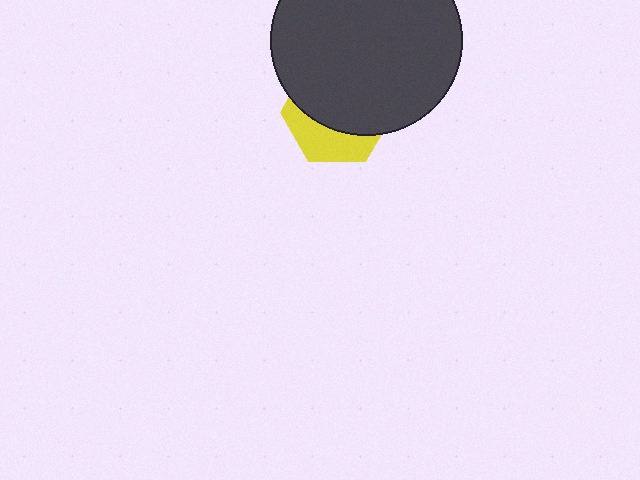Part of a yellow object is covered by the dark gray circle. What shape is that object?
It is a hexagon.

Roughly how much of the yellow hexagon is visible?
A small part of it is visible (roughly 34%).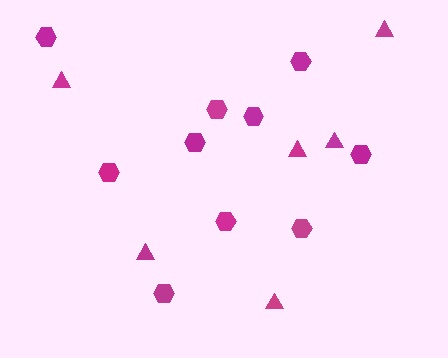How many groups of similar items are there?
There are 2 groups: one group of triangles (6) and one group of hexagons (10).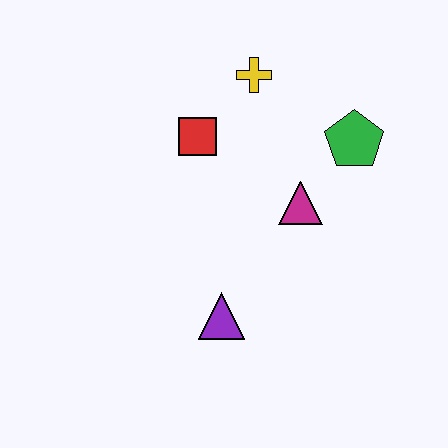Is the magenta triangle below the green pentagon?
Yes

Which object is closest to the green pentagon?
The magenta triangle is closest to the green pentagon.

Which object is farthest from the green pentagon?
The purple triangle is farthest from the green pentagon.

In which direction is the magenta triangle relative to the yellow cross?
The magenta triangle is below the yellow cross.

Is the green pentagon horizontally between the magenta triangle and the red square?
No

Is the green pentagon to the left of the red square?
No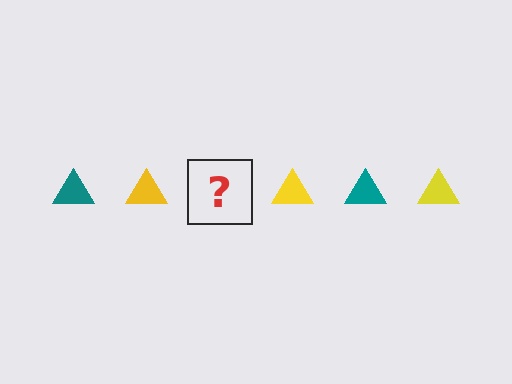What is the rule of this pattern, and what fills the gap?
The rule is that the pattern cycles through teal, yellow triangles. The gap should be filled with a teal triangle.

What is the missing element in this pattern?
The missing element is a teal triangle.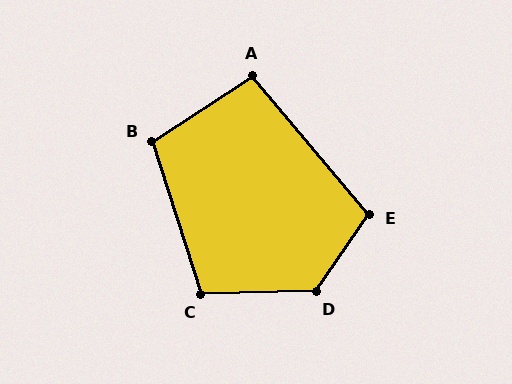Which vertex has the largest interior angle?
D, at approximately 126 degrees.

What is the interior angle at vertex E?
Approximately 105 degrees (obtuse).